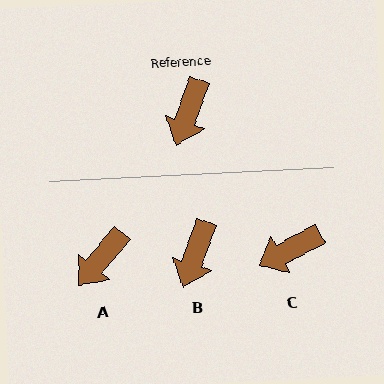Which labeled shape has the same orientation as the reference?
B.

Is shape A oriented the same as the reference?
No, it is off by about 20 degrees.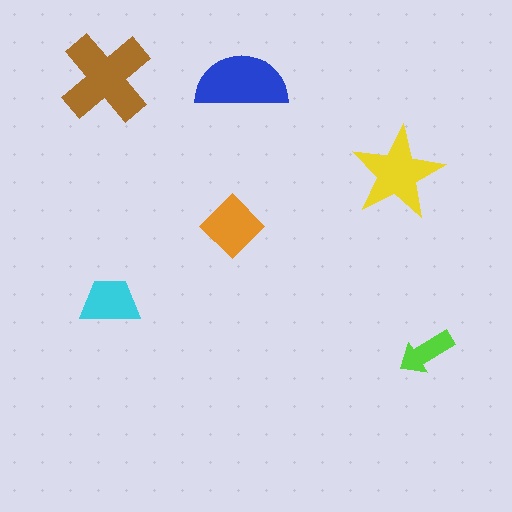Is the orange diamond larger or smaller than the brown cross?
Smaller.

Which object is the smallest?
The lime arrow.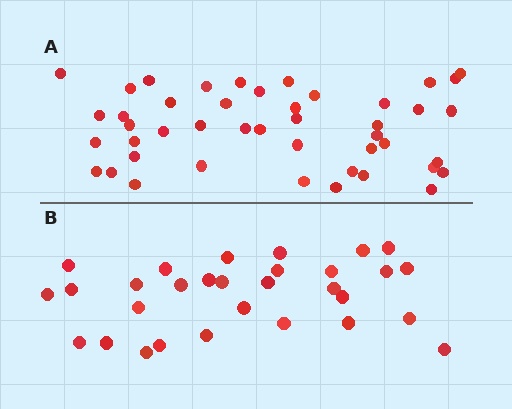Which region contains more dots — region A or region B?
Region A (the top region) has more dots.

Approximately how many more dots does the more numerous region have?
Region A has approximately 15 more dots than region B.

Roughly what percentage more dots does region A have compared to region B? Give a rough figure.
About 50% more.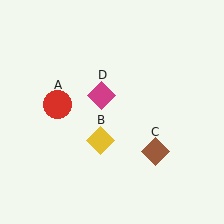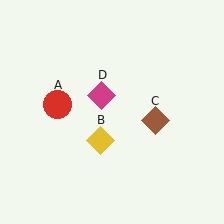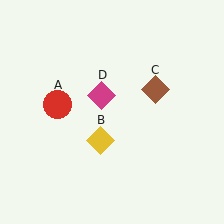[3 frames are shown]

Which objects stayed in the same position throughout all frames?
Red circle (object A) and yellow diamond (object B) and magenta diamond (object D) remained stationary.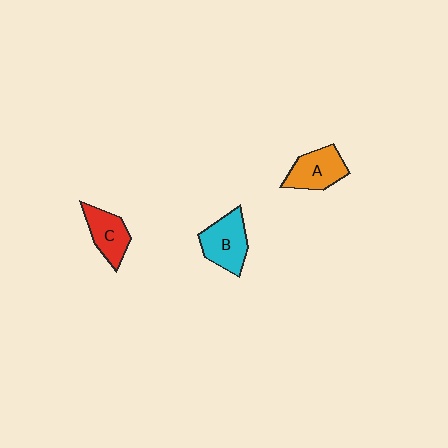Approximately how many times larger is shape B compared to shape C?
Approximately 1.2 times.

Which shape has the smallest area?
Shape C (red).